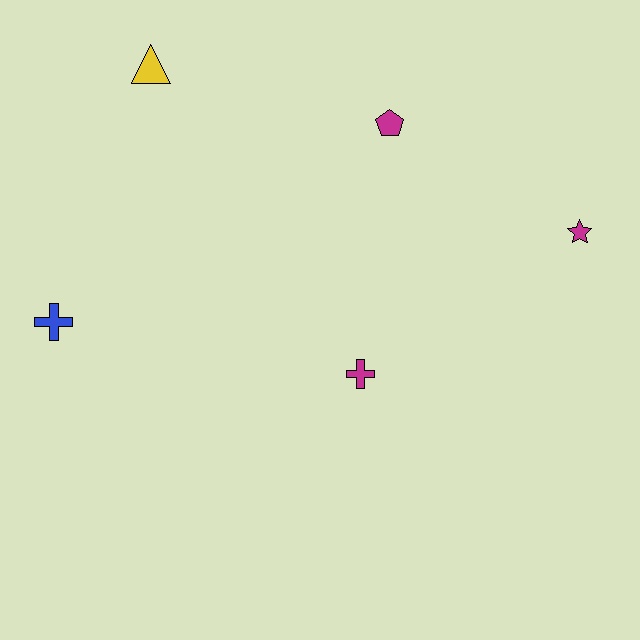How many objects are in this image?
There are 5 objects.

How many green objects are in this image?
There are no green objects.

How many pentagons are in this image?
There is 1 pentagon.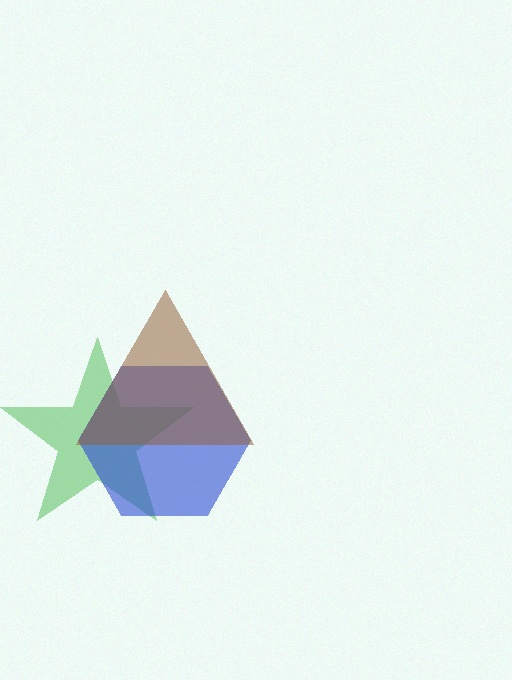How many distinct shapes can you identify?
There are 3 distinct shapes: a green star, a blue hexagon, a brown triangle.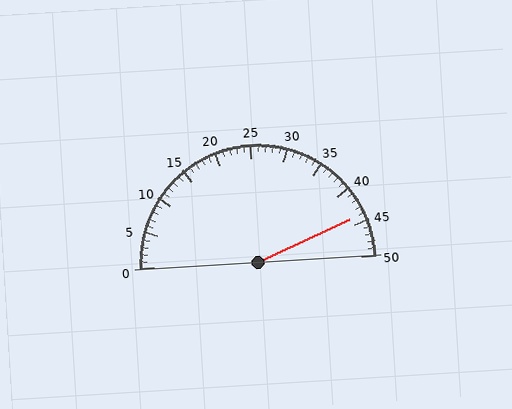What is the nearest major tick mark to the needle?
The nearest major tick mark is 45.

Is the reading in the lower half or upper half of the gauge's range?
The reading is in the upper half of the range (0 to 50).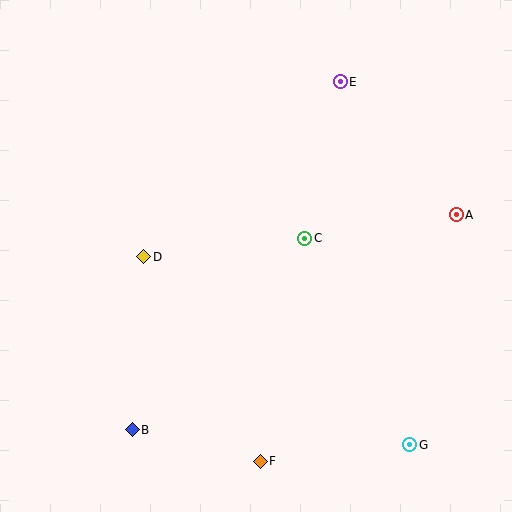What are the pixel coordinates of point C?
Point C is at (304, 238).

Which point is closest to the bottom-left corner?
Point B is closest to the bottom-left corner.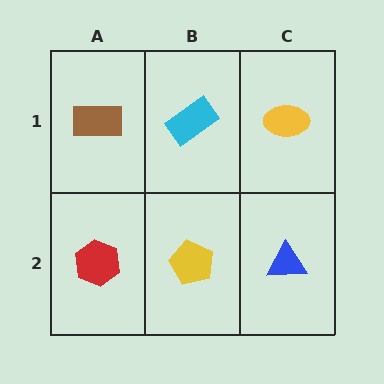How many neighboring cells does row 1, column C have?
2.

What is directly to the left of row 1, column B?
A brown rectangle.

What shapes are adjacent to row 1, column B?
A yellow pentagon (row 2, column B), a brown rectangle (row 1, column A), a yellow ellipse (row 1, column C).